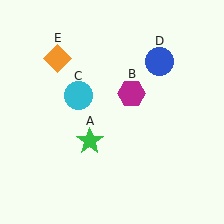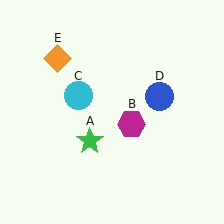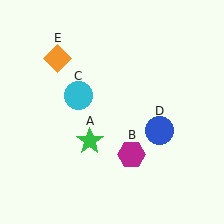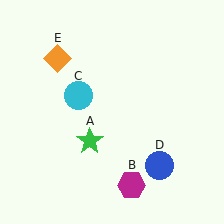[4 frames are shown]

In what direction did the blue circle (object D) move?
The blue circle (object D) moved down.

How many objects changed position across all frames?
2 objects changed position: magenta hexagon (object B), blue circle (object D).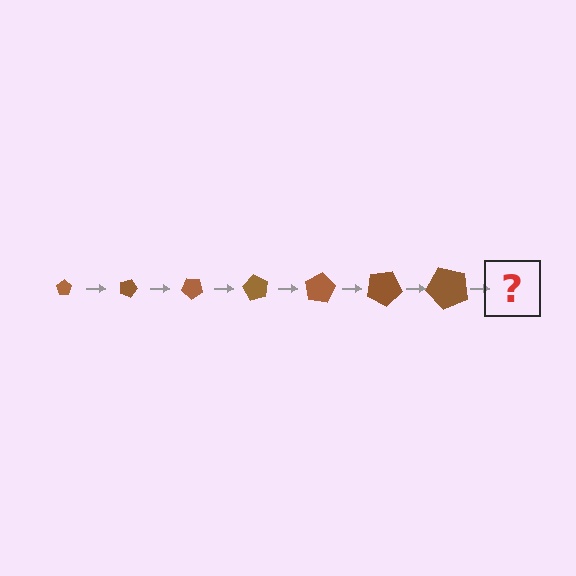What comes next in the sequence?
The next element should be a pentagon, larger than the previous one and rotated 140 degrees from the start.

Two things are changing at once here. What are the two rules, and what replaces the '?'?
The two rules are that the pentagon grows larger each step and it rotates 20 degrees each step. The '?' should be a pentagon, larger than the previous one and rotated 140 degrees from the start.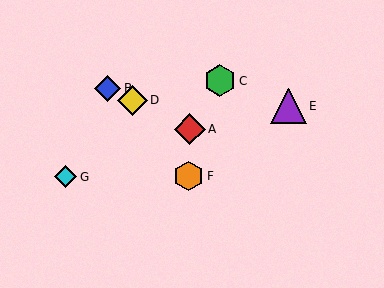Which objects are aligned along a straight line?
Objects A, B, D are aligned along a straight line.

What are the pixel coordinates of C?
Object C is at (220, 81).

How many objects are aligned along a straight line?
3 objects (A, B, D) are aligned along a straight line.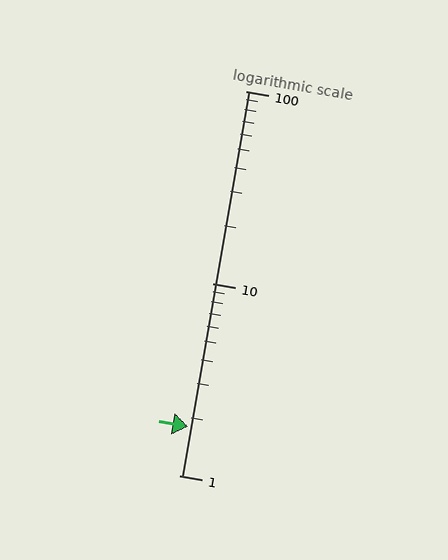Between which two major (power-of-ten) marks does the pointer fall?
The pointer is between 1 and 10.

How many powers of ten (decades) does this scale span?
The scale spans 2 decades, from 1 to 100.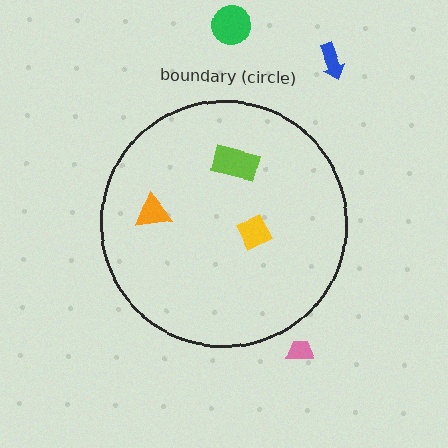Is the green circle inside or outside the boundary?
Outside.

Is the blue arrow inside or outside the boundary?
Outside.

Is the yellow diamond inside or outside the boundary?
Inside.